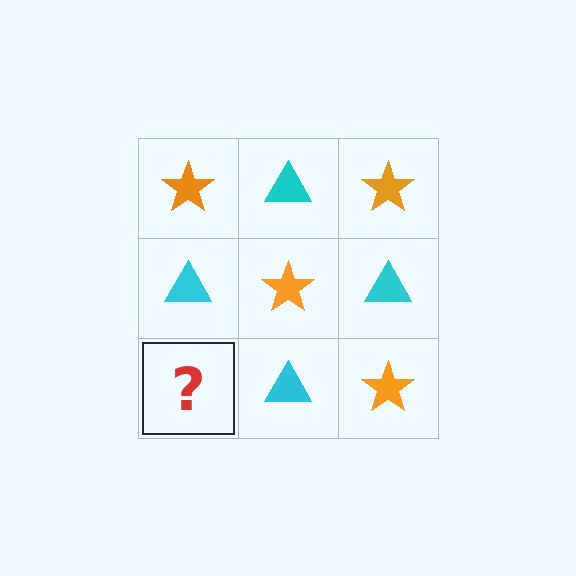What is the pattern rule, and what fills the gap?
The rule is that it alternates orange star and cyan triangle in a checkerboard pattern. The gap should be filled with an orange star.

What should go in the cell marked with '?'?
The missing cell should contain an orange star.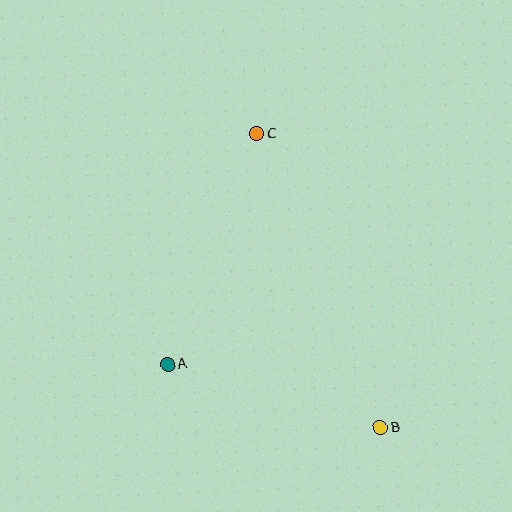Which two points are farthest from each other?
Points B and C are farthest from each other.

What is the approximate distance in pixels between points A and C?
The distance between A and C is approximately 247 pixels.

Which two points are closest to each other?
Points A and B are closest to each other.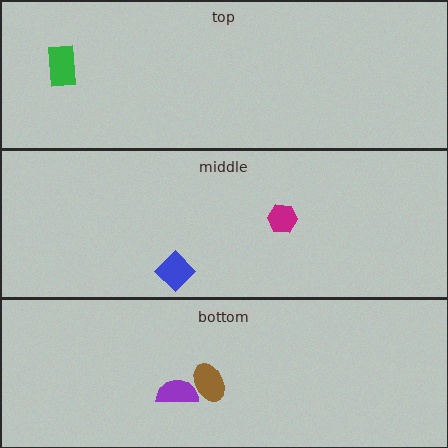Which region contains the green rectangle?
The top region.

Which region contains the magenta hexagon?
The middle region.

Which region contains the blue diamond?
The middle region.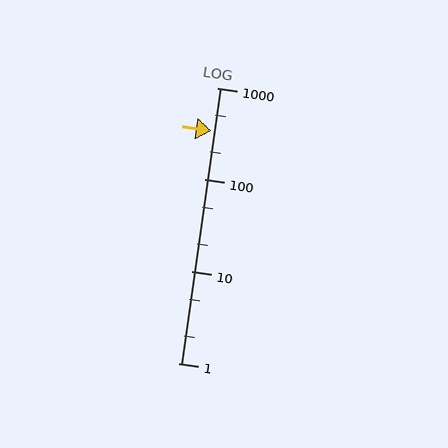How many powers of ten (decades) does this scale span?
The scale spans 3 decades, from 1 to 1000.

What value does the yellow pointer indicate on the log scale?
The pointer indicates approximately 340.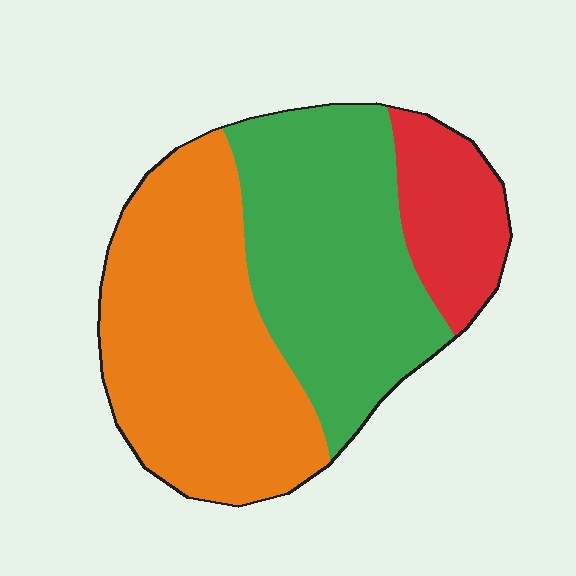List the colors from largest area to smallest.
From largest to smallest: orange, green, red.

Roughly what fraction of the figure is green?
Green covers 40% of the figure.